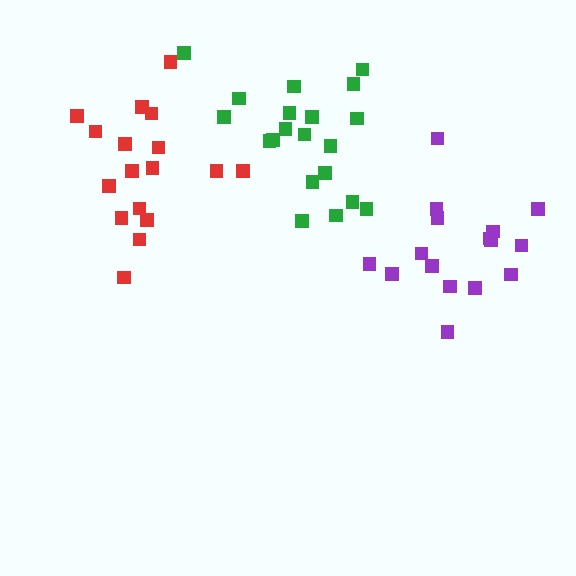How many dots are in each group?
Group 1: 17 dots, Group 2: 16 dots, Group 3: 20 dots (53 total).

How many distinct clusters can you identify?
There are 3 distinct clusters.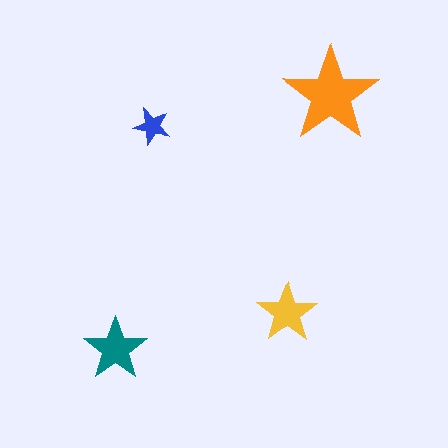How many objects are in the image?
There are 4 objects in the image.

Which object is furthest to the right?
The orange star is rightmost.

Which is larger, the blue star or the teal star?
The teal one.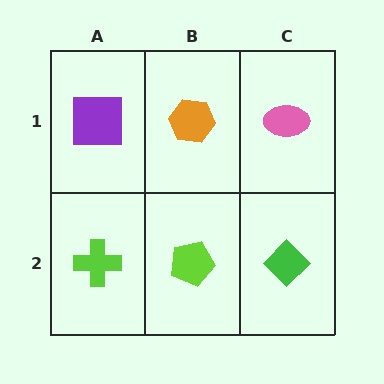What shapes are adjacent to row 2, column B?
An orange hexagon (row 1, column B), a lime cross (row 2, column A), a green diamond (row 2, column C).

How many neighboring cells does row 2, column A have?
2.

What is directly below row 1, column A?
A lime cross.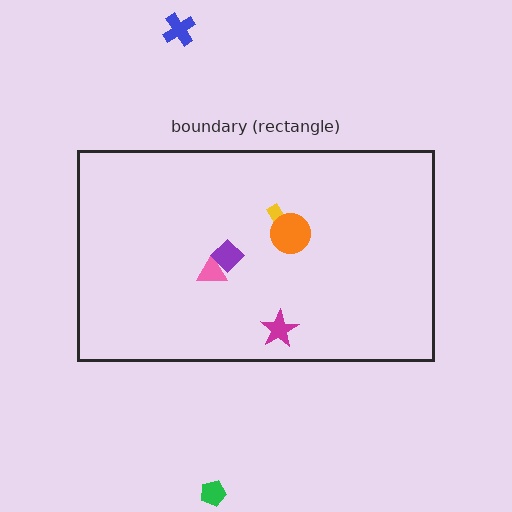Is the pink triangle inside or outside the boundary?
Inside.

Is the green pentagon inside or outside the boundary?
Outside.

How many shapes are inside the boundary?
5 inside, 2 outside.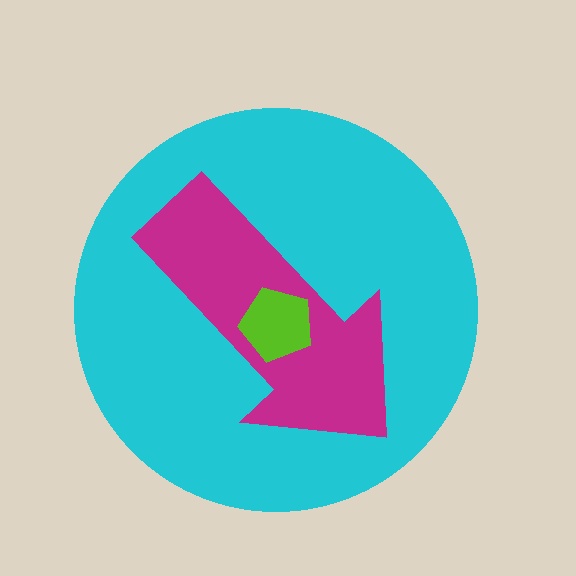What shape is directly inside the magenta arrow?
The lime pentagon.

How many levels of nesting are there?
3.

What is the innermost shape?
The lime pentagon.